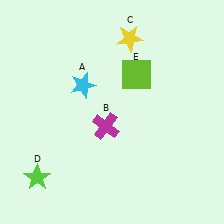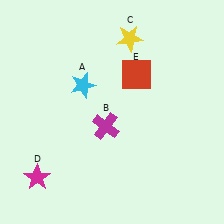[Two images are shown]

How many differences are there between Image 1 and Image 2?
There are 2 differences between the two images.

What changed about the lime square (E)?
In Image 1, E is lime. In Image 2, it changed to red.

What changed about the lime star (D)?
In Image 1, D is lime. In Image 2, it changed to magenta.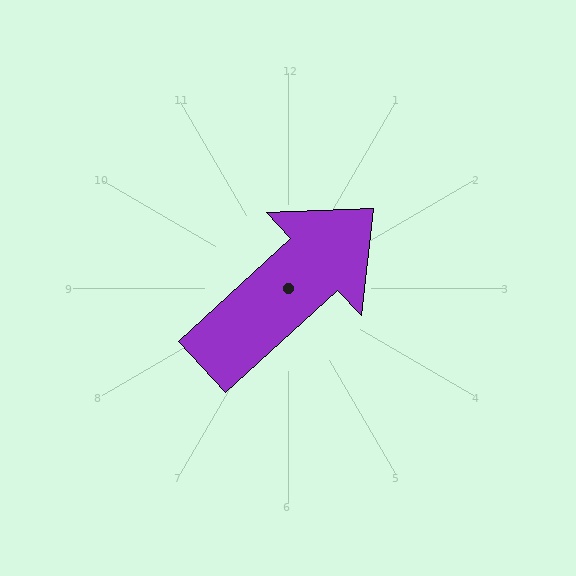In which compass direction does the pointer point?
Northeast.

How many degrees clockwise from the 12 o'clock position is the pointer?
Approximately 47 degrees.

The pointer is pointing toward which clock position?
Roughly 2 o'clock.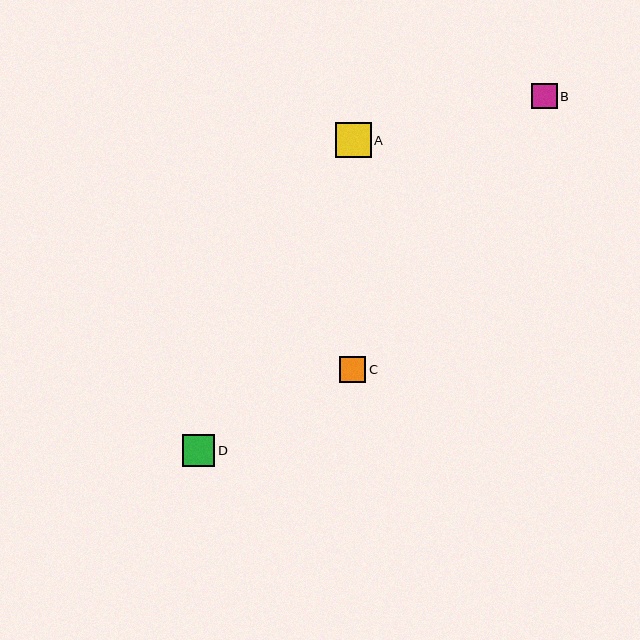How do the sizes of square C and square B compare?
Square C and square B are approximately the same size.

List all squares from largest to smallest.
From largest to smallest: A, D, C, B.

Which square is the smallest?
Square B is the smallest with a size of approximately 26 pixels.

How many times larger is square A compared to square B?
Square A is approximately 1.4 times the size of square B.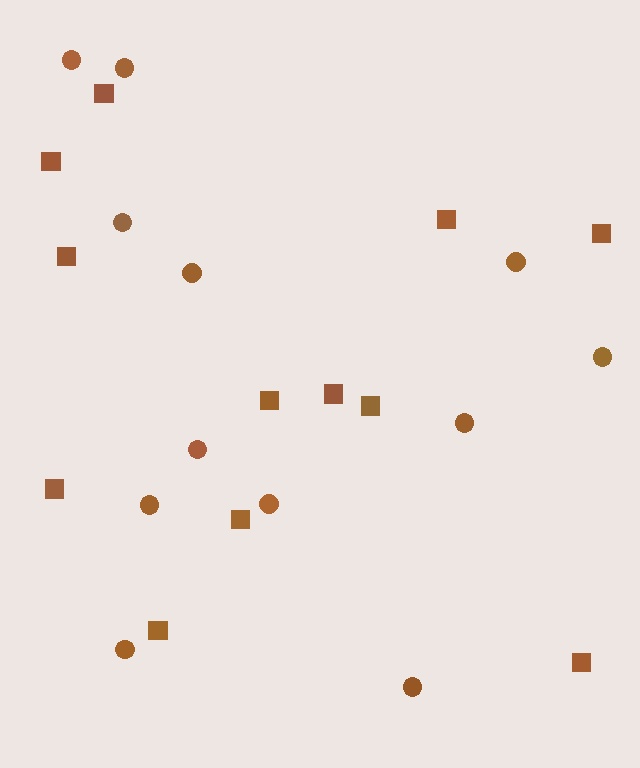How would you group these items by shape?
There are 2 groups: one group of circles (12) and one group of squares (12).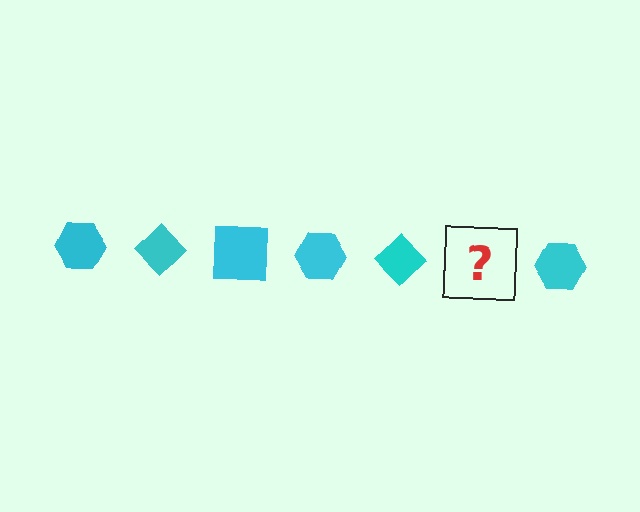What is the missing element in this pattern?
The missing element is a cyan square.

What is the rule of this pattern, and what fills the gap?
The rule is that the pattern cycles through hexagon, diamond, square shapes in cyan. The gap should be filled with a cyan square.